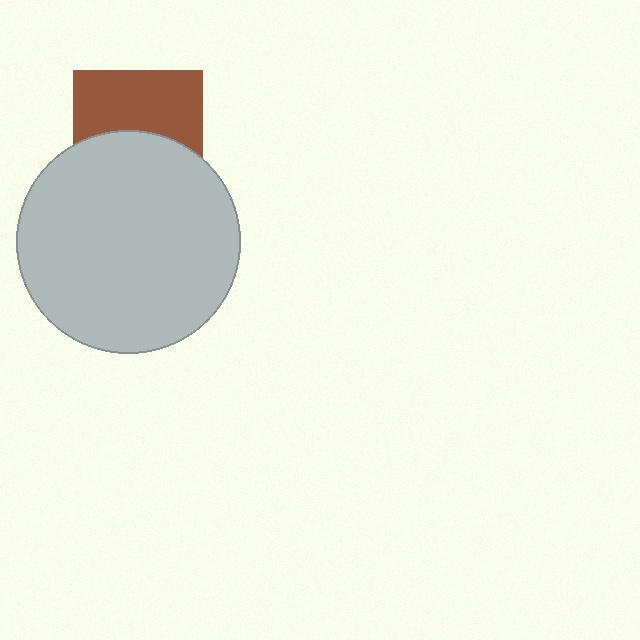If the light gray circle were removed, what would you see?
You would see the complete brown square.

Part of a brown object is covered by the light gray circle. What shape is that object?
It is a square.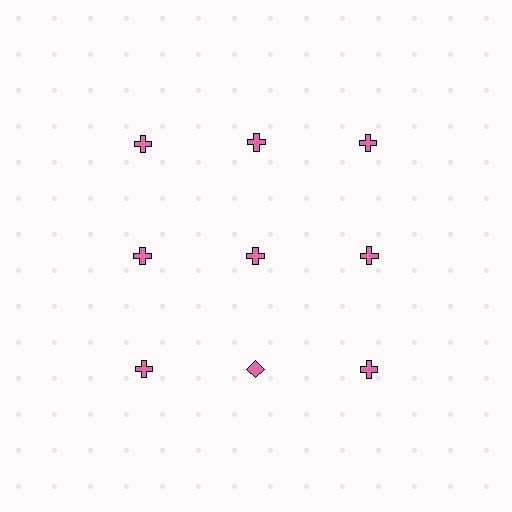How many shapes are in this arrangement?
There are 9 shapes arranged in a grid pattern.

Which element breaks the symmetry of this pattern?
The pink diamond in the third row, second from left column breaks the symmetry. All other shapes are pink crosses.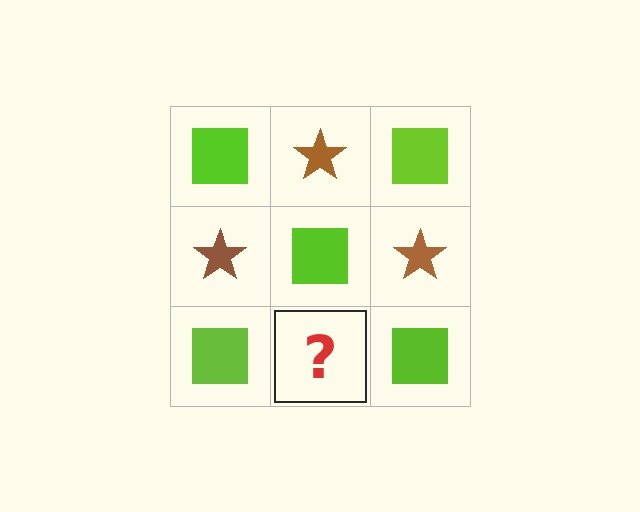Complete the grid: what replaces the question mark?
The question mark should be replaced with a brown star.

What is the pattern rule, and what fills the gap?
The rule is that it alternates lime square and brown star in a checkerboard pattern. The gap should be filled with a brown star.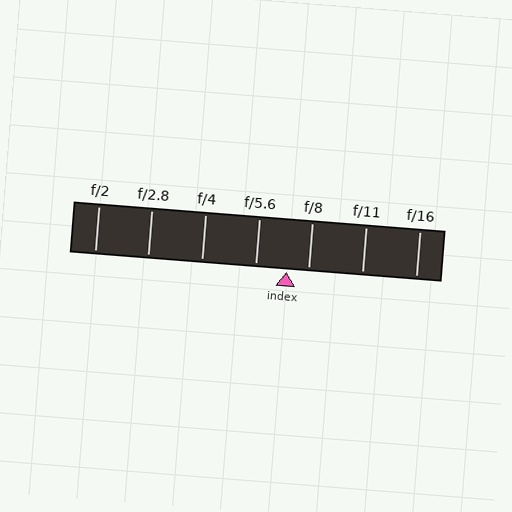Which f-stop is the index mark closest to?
The index mark is closest to f/8.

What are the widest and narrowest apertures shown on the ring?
The widest aperture shown is f/2 and the narrowest is f/16.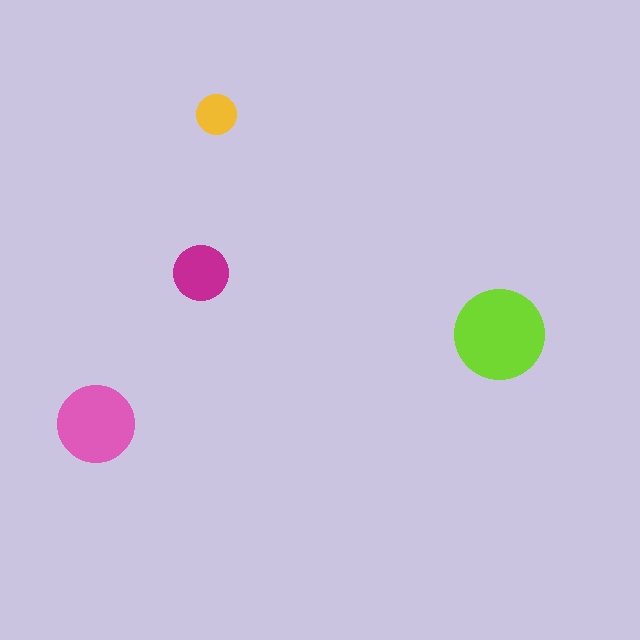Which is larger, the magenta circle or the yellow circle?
The magenta one.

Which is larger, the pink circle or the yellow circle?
The pink one.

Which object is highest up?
The yellow circle is topmost.